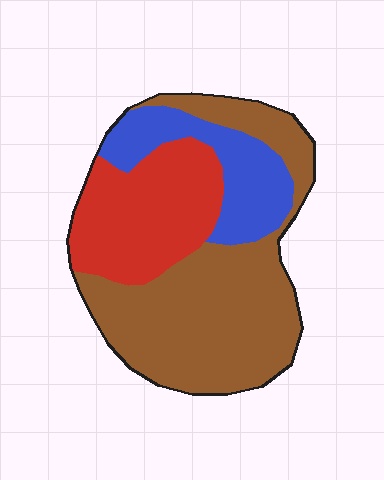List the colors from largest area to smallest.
From largest to smallest: brown, red, blue.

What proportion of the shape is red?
Red takes up about one quarter (1/4) of the shape.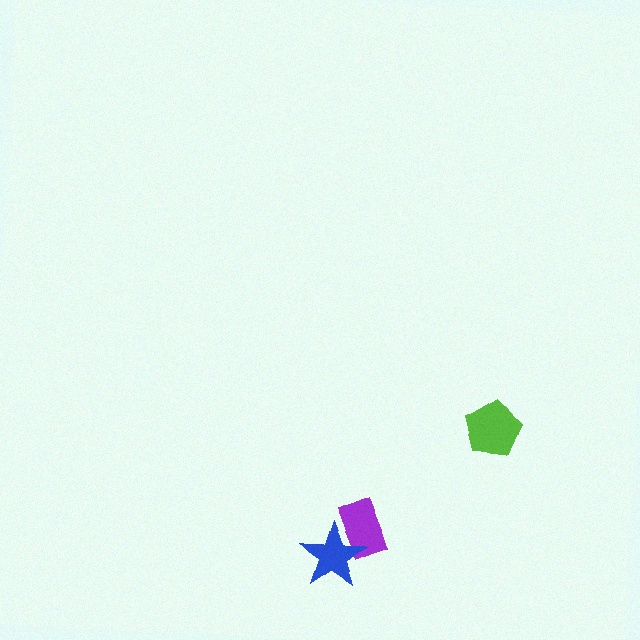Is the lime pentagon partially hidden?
No, no other shape covers it.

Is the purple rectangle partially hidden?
Yes, it is partially covered by another shape.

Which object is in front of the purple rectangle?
The blue star is in front of the purple rectangle.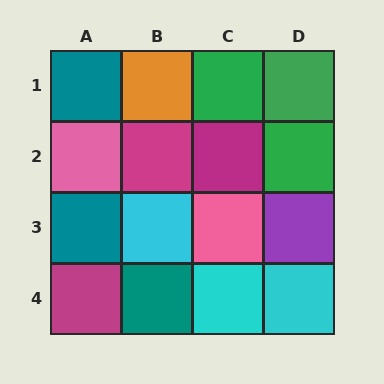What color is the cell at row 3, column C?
Pink.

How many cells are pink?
2 cells are pink.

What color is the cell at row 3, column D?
Purple.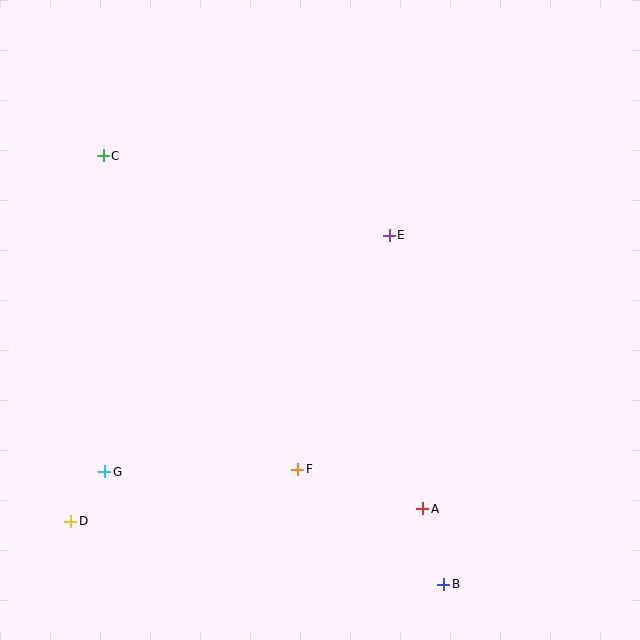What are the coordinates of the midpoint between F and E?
The midpoint between F and E is at (344, 352).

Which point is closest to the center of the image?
Point E at (389, 235) is closest to the center.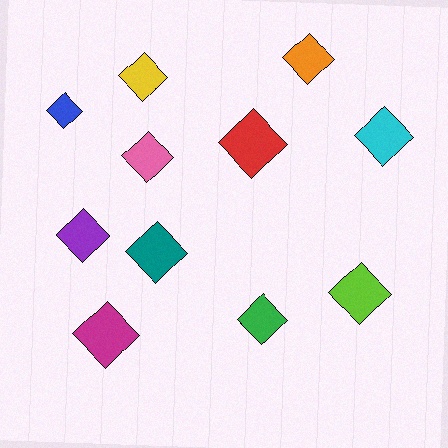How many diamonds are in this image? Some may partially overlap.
There are 11 diamonds.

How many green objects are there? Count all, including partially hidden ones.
There is 1 green object.